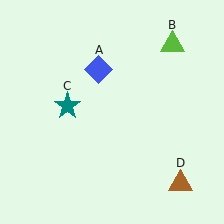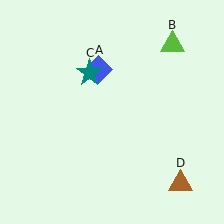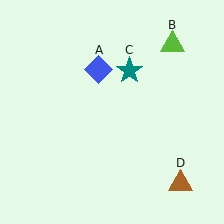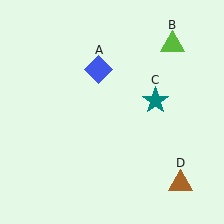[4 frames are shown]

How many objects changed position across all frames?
1 object changed position: teal star (object C).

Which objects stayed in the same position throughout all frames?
Blue diamond (object A) and lime triangle (object B) and brown triangle (object D) remained stationary.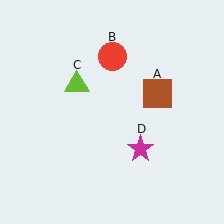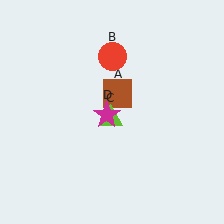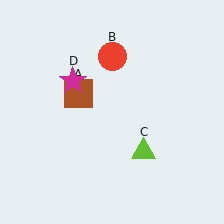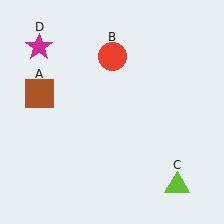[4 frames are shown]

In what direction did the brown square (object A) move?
The brown square (object A) moved left.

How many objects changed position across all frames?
3 objects changed position: brown square (object A), lime triangle (object C), magenta star (object D).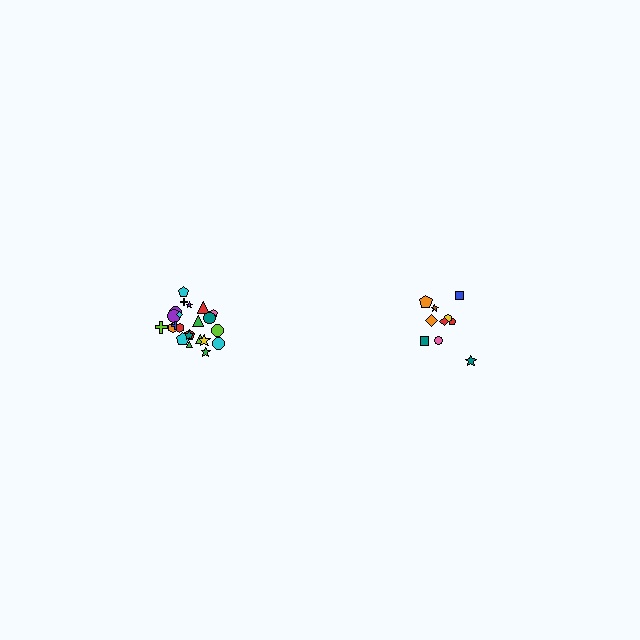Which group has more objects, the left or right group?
The left group.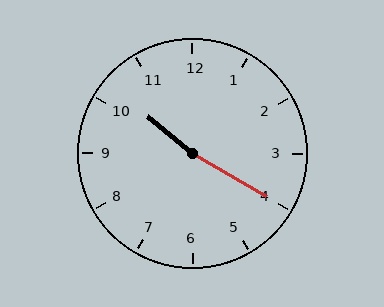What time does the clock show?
10:20.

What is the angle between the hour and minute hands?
Approximately 170 degrees.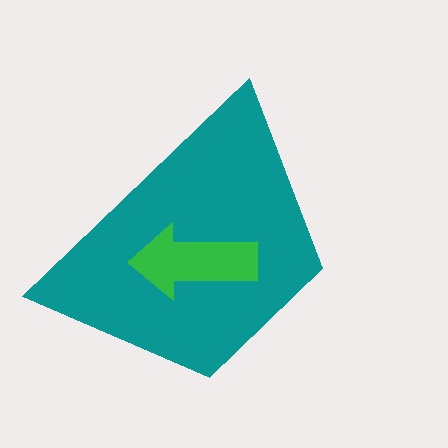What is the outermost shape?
The teal trapezoid.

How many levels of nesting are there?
2.